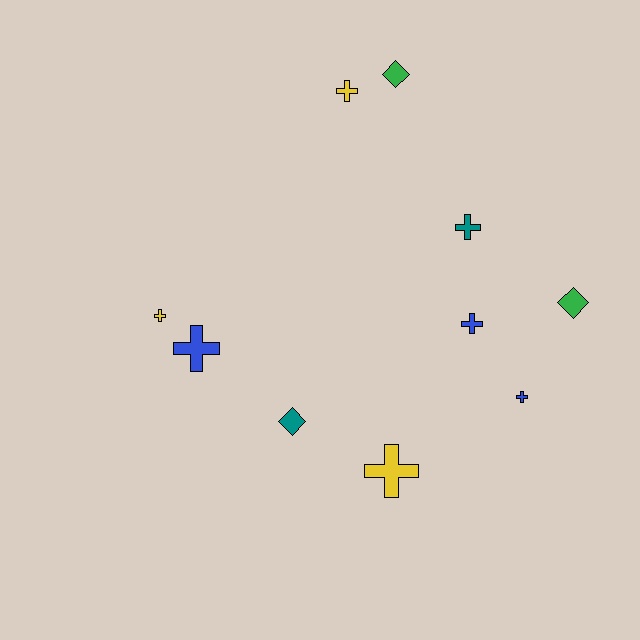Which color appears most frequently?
Yellow, with 3 objects.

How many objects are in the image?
There are 10 objects.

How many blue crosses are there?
There are 3 blue crosses.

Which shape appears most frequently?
Cross, with 7 objects.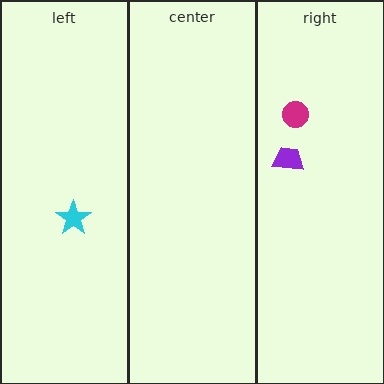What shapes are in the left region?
The cyan star.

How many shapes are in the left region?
1.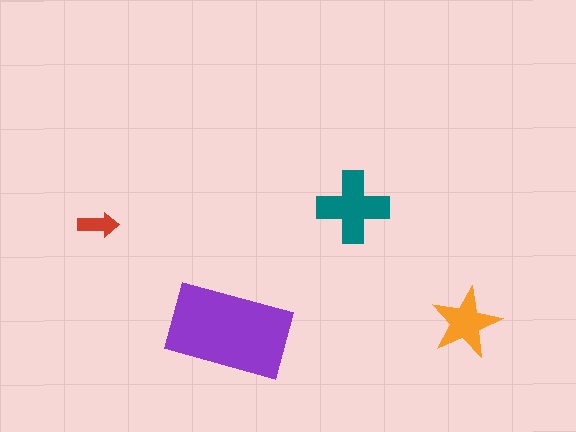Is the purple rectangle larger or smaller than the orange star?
Larger.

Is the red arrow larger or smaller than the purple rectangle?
Smaller.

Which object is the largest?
The purple rectangle.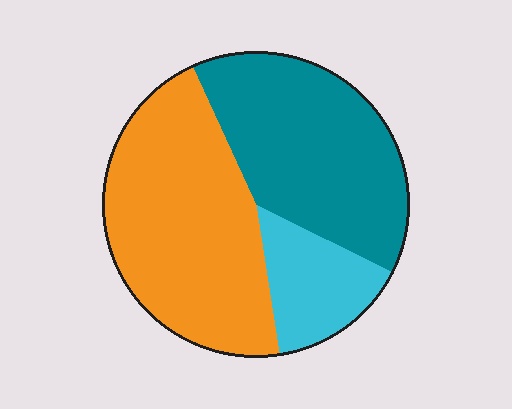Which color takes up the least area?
Cyan, at roughly 15%.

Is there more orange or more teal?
Orange.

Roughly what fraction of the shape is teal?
Teal covers around 40% of the shape.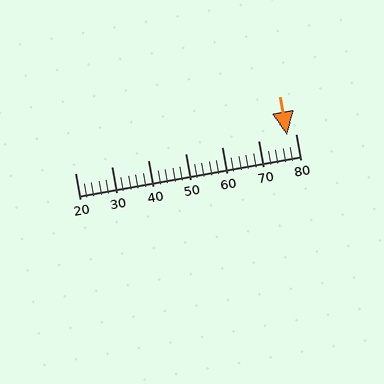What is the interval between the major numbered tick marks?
The major tick marks are spaced 10 units apart.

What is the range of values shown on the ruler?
The ruler shows values from 20 to 80.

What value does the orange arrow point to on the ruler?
The orange arrow points to approximately 78.